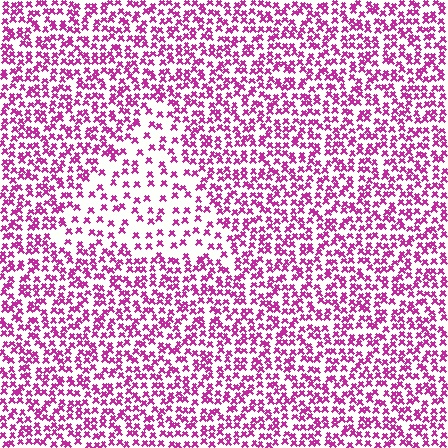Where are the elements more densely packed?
The elements are more densely packed outside the triangle boundary.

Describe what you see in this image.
The image contains small magenta elements arranged at two different densities. A triangle-shaped region is visible where the elements are less densely packed than the surrounding area.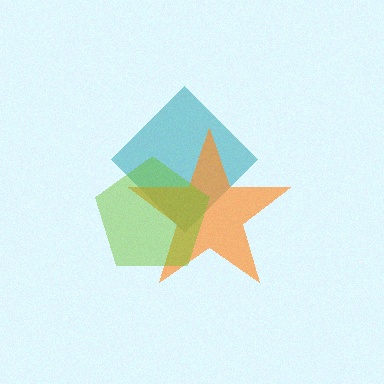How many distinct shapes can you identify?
There are 3 distinct shapes: a teal diamond, an orange star, a lime pentagon.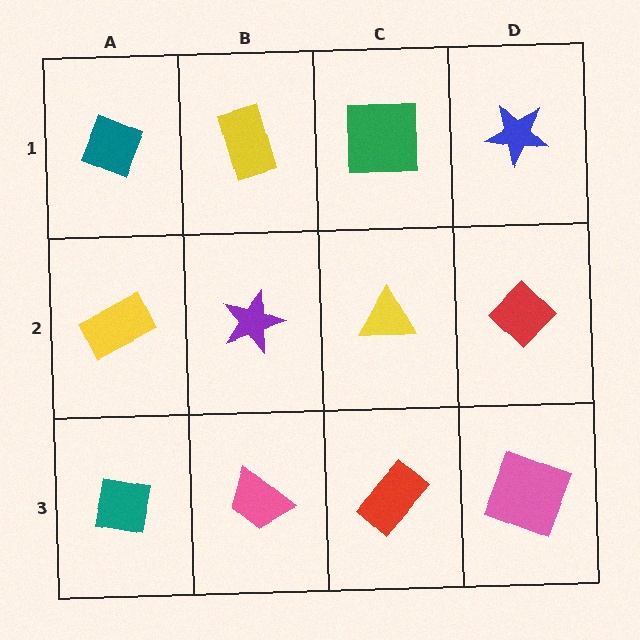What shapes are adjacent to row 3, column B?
A purple star (row 2, column B), a teal square (row 3, column A), a red rectangle (row 3, column C).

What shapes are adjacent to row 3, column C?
A yellow triangle (row 2, column C), a pink trapezoid (row 3, column B), a pink square (row 3, column D).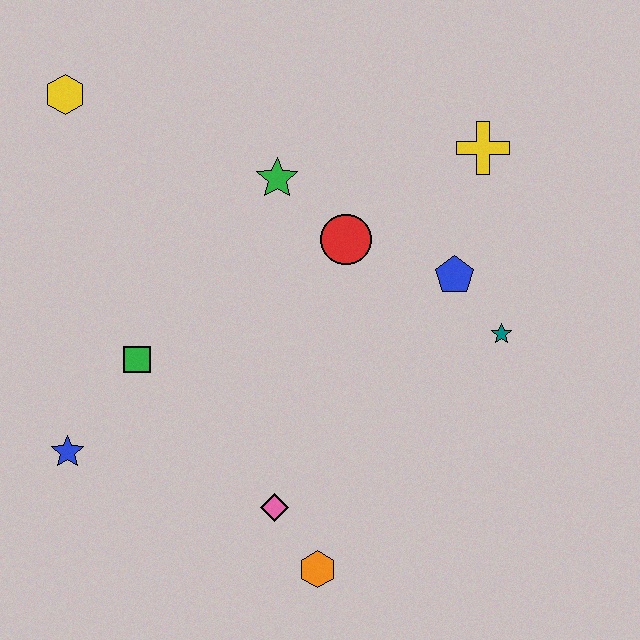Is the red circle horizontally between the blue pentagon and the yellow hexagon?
Yes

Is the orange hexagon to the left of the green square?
No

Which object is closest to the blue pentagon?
The teal star is closest to the blue pentagon.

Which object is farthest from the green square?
The yellow cross is farthest from the green square.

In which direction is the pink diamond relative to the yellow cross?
The pink diamond is below the yellow cross.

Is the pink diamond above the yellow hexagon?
No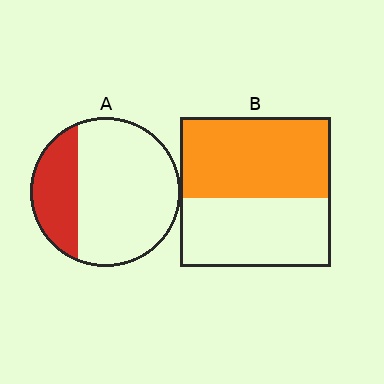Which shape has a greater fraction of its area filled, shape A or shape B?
Shape B.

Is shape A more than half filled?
No.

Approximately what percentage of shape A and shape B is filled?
A is approximately 25% and B is approximately 55%.